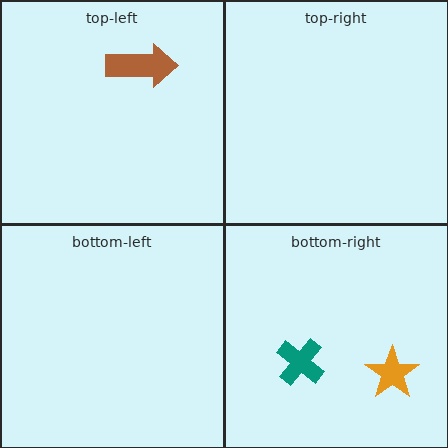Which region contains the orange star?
The bottom-right region.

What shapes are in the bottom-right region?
The orange star, the teal cross.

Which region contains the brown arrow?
The top-left region.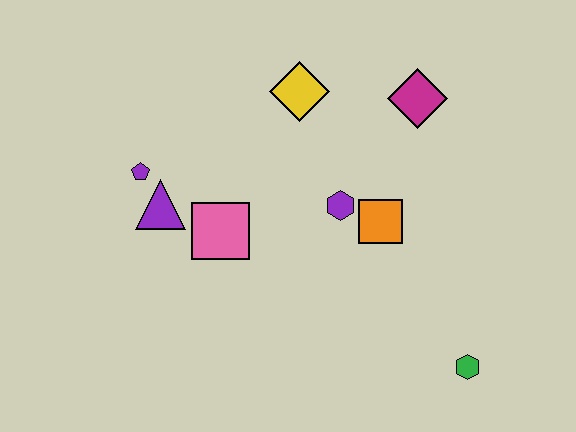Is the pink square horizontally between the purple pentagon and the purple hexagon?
Yes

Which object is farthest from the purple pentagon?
The green hexagon is farthest from the purple pentagon.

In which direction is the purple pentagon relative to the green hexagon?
The purple pentagon is to the left of the green hexagon.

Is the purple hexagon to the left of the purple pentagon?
No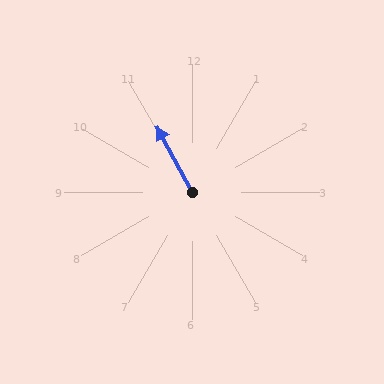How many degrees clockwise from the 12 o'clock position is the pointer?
Approximately 331 degrees.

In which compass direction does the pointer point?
Northwest.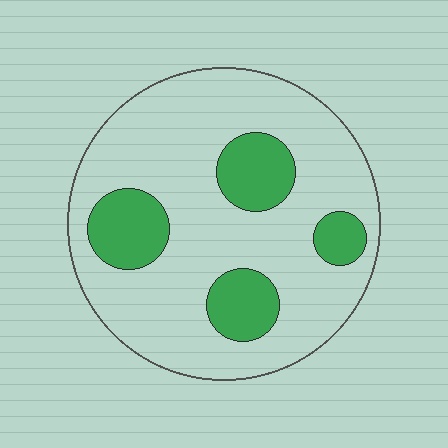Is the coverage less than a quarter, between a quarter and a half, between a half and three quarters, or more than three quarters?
Less than a quarter.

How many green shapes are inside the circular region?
4.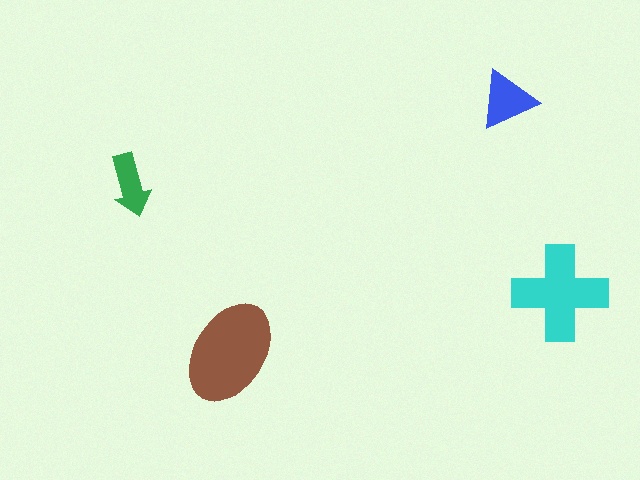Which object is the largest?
The brown ellipse.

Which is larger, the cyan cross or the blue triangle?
The cyan cross.